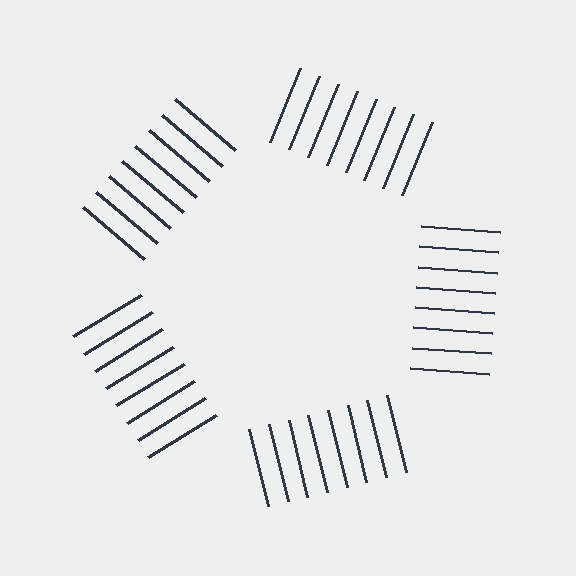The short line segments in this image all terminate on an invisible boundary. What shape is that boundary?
An illusory pentagon — the line segments terminate on its edges but no continuous stroke is drawn.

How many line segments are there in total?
40 — 8 along each of the 5 edges.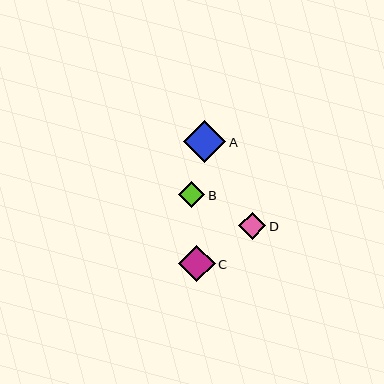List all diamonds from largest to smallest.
From largest to smallest: A, C, D, B.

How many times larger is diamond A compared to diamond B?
Diamond A is approximately 1.6 times the size of diamond B.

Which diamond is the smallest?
Diamond B is the smallest with a size of approximately 26 pixels.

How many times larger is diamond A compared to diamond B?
Diamond A is approximately 1.6 times the size of diamond B.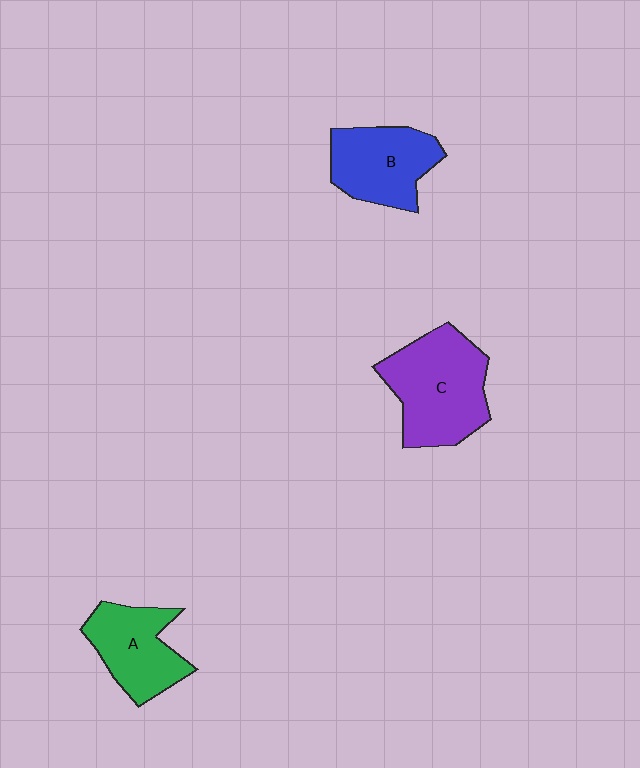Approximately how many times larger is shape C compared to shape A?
Approximately 1.4 times.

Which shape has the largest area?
Shape C (purple).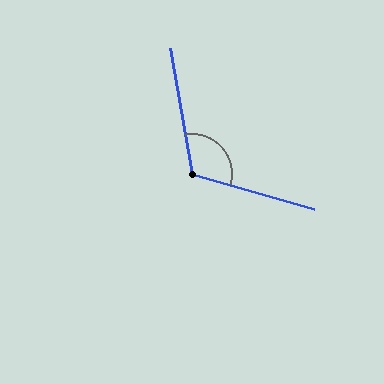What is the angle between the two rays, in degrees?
Approximately 116 degrees.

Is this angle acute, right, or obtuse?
It is obtuse.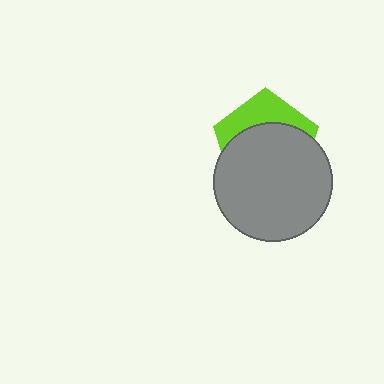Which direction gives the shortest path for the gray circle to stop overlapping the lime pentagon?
Moving down gives the shortest separation.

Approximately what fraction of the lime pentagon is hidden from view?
Roughly 67% of the lime pentagon is hidden behind the gray circle.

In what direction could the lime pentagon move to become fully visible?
The lime pentagon could move up. That would shift it out from behind the gray circle entirely.